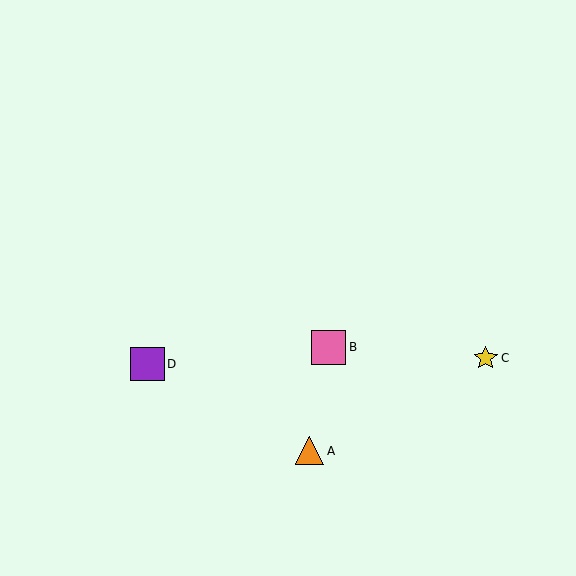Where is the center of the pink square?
The center of the pink square is at (329, 347).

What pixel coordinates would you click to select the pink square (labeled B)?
Click at (329, 347) to select the pink square B.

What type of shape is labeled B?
Shape B is a pink square.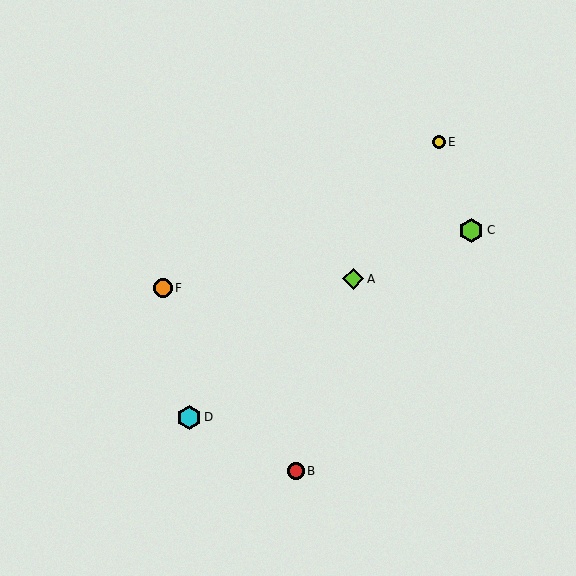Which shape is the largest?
The lime hexagon (labeled C) is the largest.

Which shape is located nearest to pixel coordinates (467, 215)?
The lime hexagon (labeled C) at (471, 230) is nearest to that location.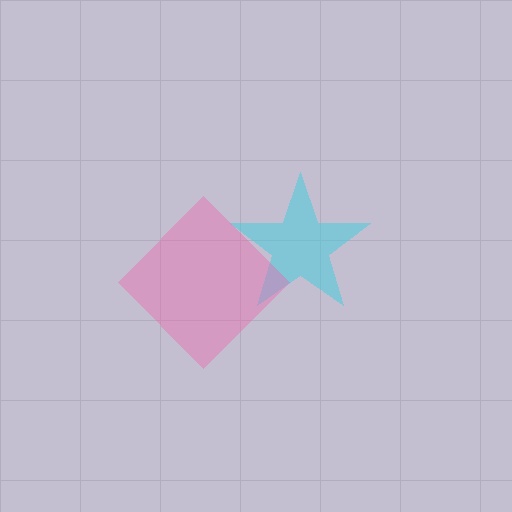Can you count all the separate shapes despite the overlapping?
Yes, there are 2 separate shapes.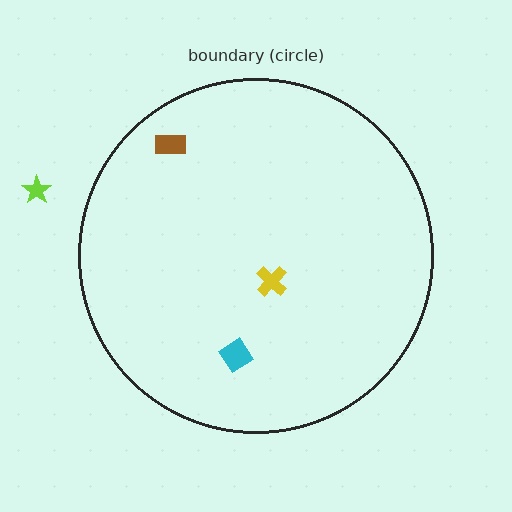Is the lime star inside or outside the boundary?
Outside.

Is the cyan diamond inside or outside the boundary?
Inside.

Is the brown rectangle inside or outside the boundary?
Inside.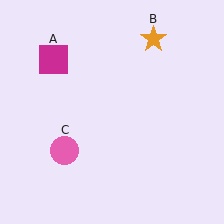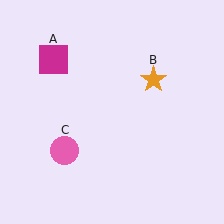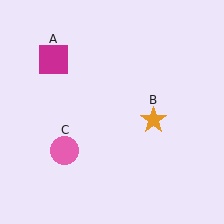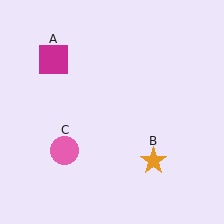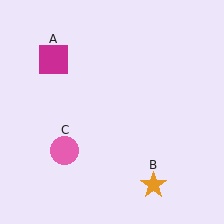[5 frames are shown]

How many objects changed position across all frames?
1 object changed position: orange star (object B).